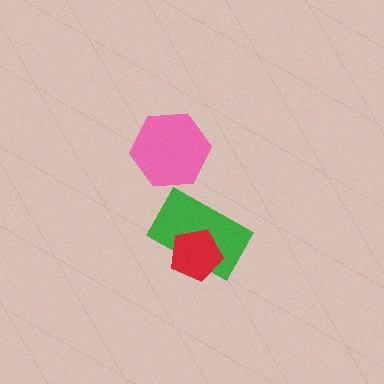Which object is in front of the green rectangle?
The red pentagon is in front of the green rectangle.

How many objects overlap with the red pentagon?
1 object overlaps with the red pentagon.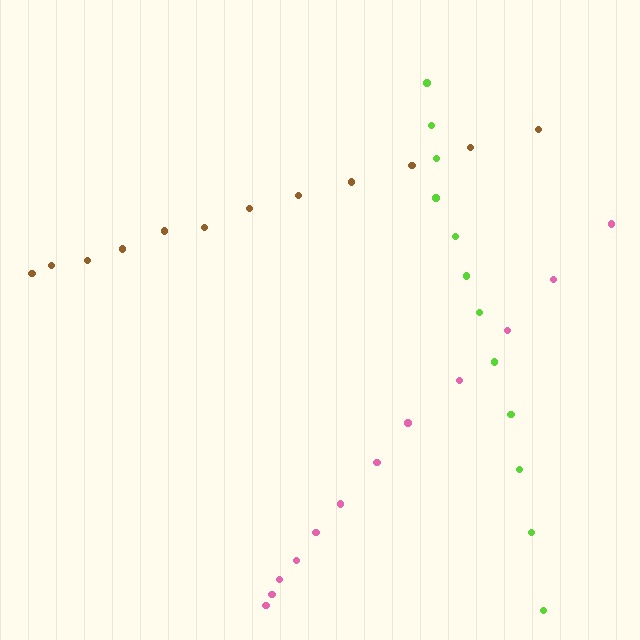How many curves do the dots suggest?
There are 3 distinct paths.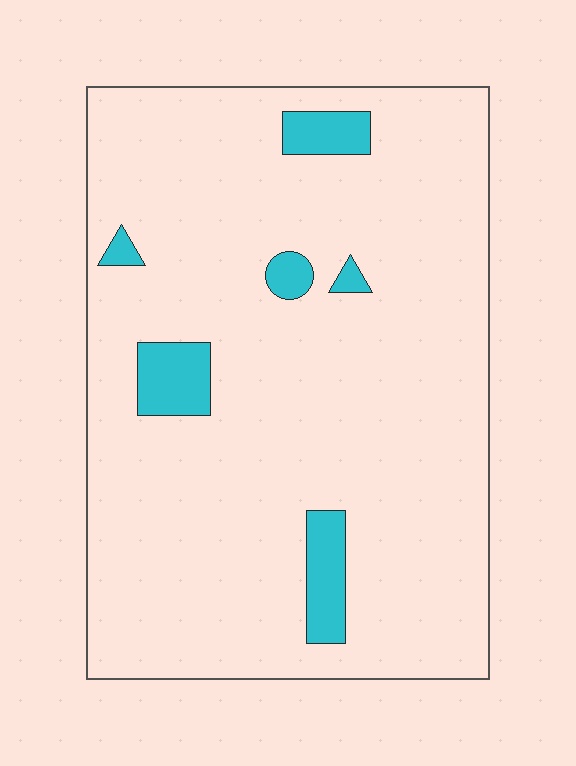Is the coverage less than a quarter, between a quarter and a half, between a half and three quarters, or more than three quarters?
Less than a quarter.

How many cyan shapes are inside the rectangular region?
6.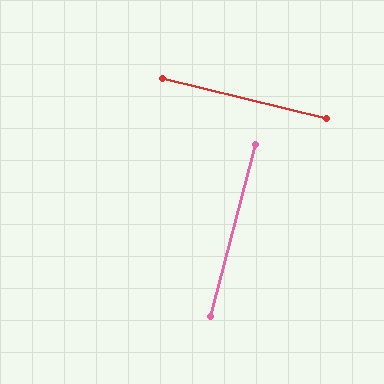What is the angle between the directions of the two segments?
Approximately 89 degrees.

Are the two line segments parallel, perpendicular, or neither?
Perpendicular — they meet at approximately 89°.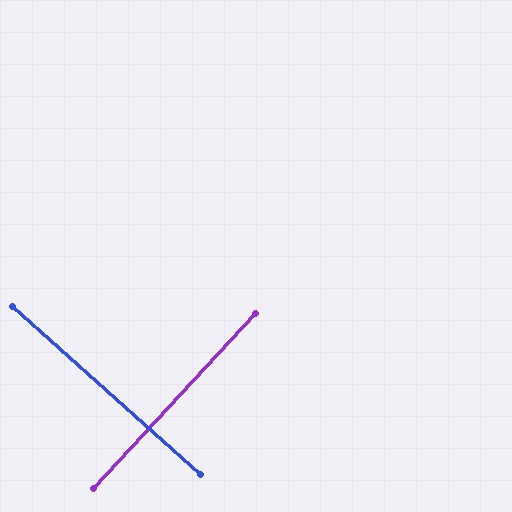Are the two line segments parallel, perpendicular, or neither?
Perpendicular — they meet at approximately 89°.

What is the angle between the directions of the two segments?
Approximately 89 degrees.